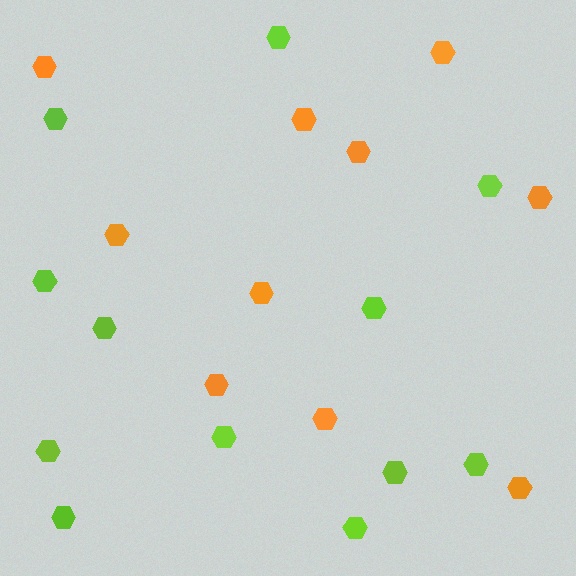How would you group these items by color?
There are 2 groups: one group of orange hexagons (10) and one group of lime hexagons (12).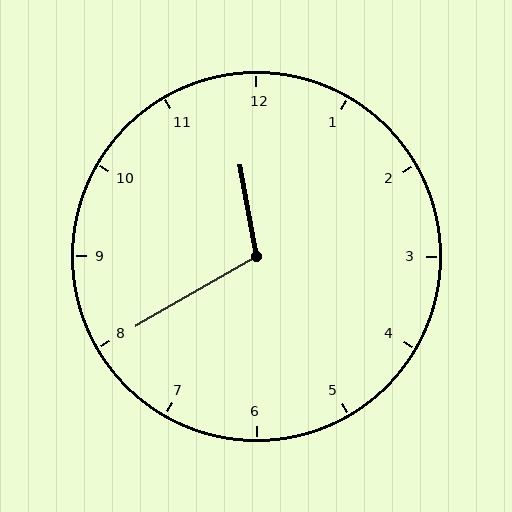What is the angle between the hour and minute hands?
Approximately 110 degrees.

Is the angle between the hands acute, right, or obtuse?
It is obtuse.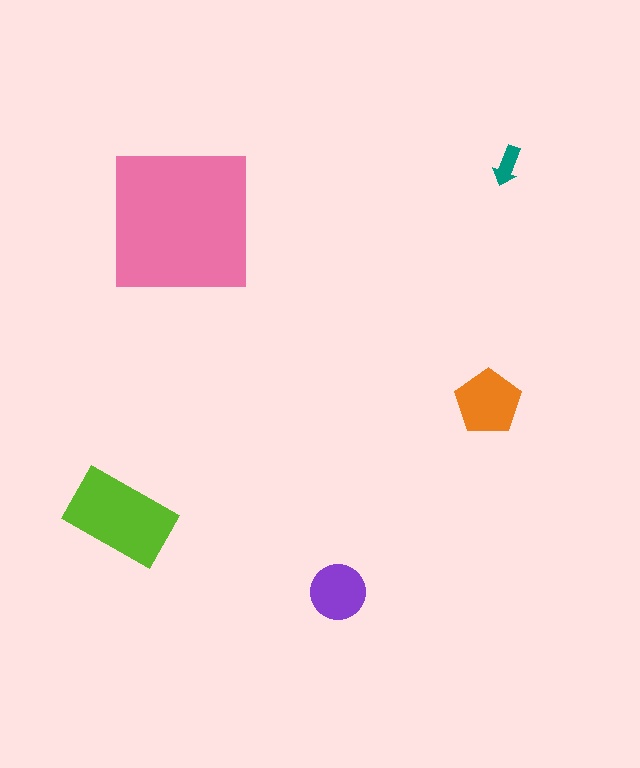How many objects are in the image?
There are 5 objects in the image.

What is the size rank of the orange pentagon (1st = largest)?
3rd.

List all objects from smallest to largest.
The teal arrow, the purple circle, the orange pentagon, the lime rectangle, the pink square.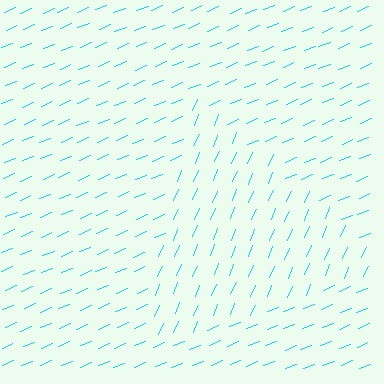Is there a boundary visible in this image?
Yes, there is a texture boundary formed by a change in line orientation.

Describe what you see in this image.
The image is filled with small cyan line segments. A triangle region in the image has lines oriented differently from the surrounding lines, creating a visible texture boundary.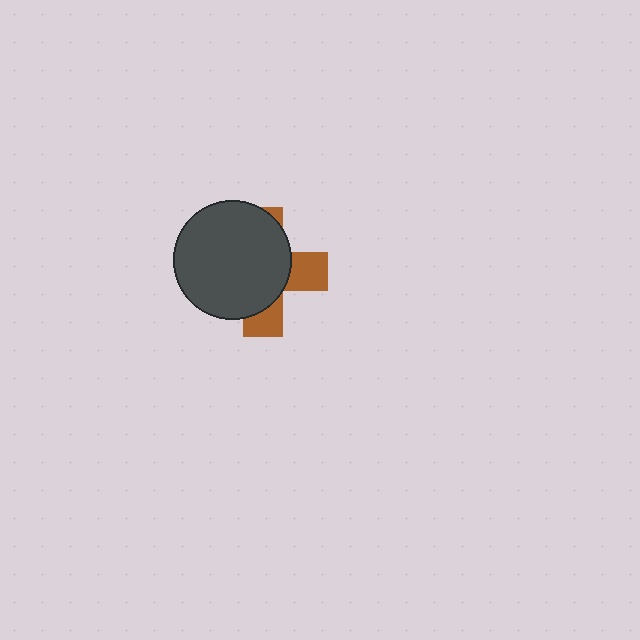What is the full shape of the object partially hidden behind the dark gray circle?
The partially hidden object is a brown cross.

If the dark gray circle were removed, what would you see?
You would see the complete brown cross.